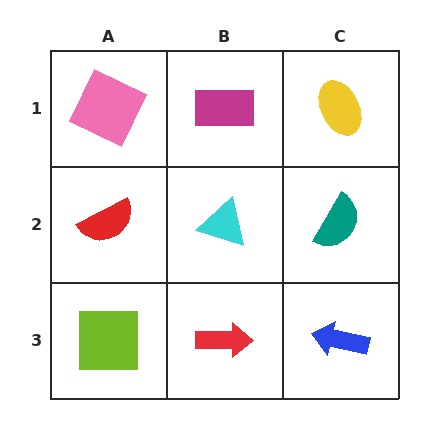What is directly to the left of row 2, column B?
A red semicircle.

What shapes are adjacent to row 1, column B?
A cyan triangle (row 2, column B), a pink square (row 1, column A), a yellow ellipse (row 1, column C).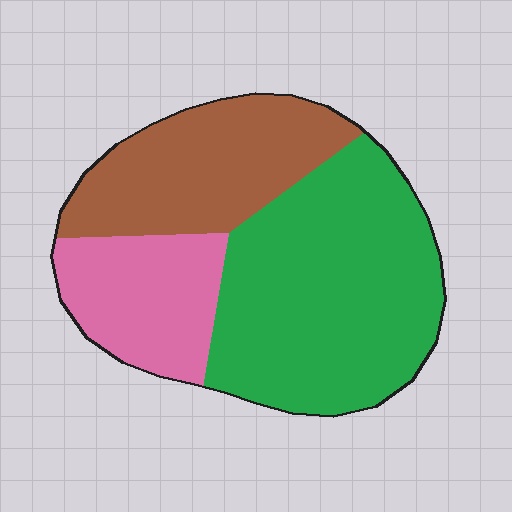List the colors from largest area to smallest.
From largest to smallest: green, brown, pink.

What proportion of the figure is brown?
Brown covers around 30% of the figure.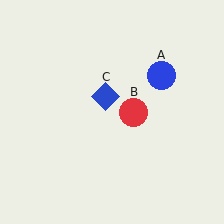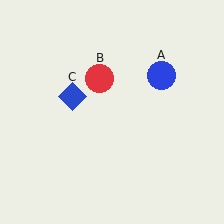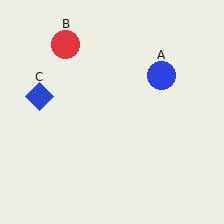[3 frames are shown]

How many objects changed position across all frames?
2 objects changed position: red circle (object B), blue diamond (object C).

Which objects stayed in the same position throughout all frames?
Blue circle (object A) remained stationary.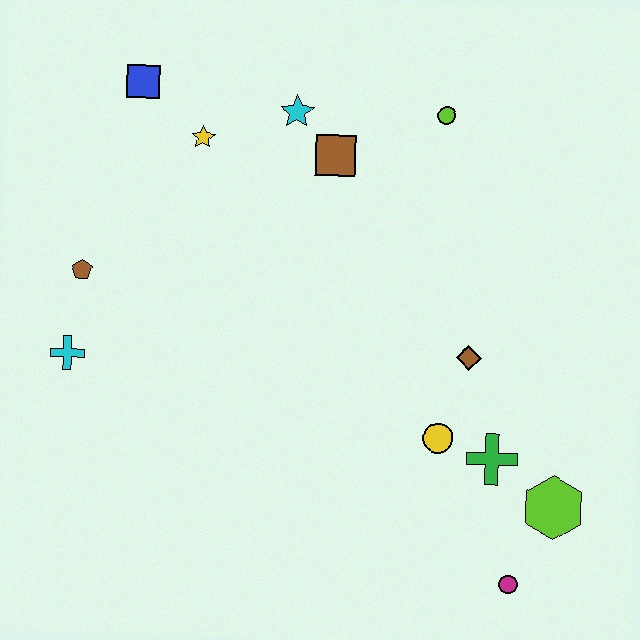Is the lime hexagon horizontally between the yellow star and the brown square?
No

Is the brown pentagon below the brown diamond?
No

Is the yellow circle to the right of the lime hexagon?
No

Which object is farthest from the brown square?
The magenta circle is farthest from the brown square.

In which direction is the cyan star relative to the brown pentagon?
The cyan star is to the right of the brown pentagon.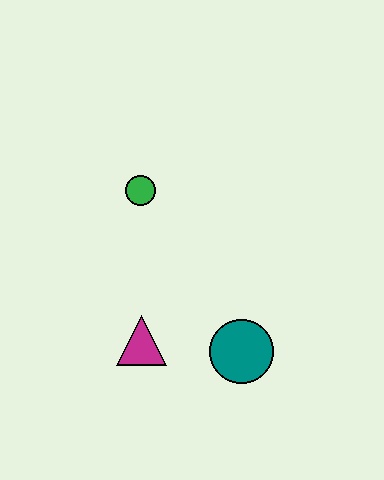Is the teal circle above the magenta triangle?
No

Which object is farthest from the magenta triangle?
The green circle is farthest from the magenta triangle.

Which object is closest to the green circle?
The magenta triangle is closest to the green circle.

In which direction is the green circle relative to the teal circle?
The green circle is above the teal circle.